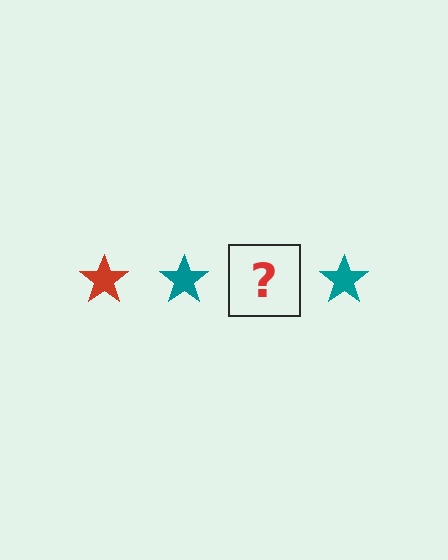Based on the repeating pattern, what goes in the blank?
The blank should be a red star.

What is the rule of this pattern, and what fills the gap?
The rule is that the pattern cycles through red, teal stars. The gap should be filled with a red star.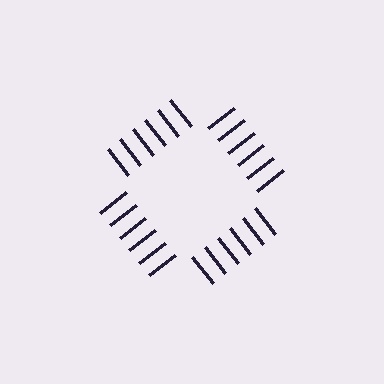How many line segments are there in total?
24 — 6 along each of the 4 edges.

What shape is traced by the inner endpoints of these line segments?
An illusory square — the line segments terminate on its edges but no continuous stroke is drawn.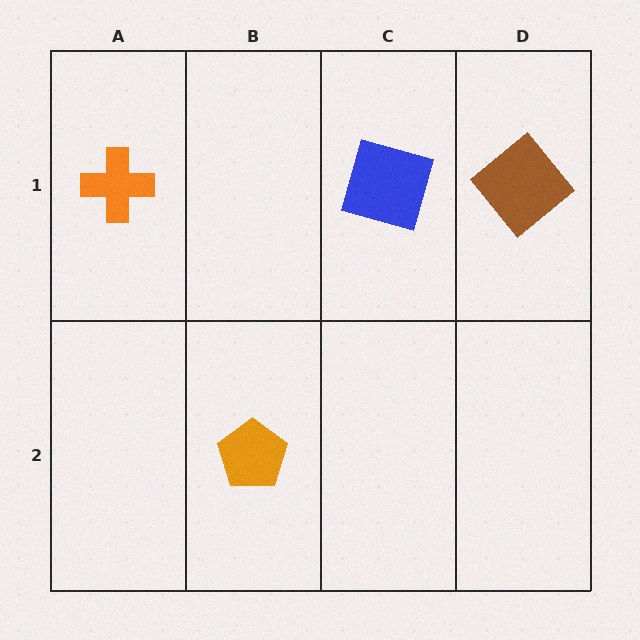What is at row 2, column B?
An orange pentagon.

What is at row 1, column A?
An orange cross.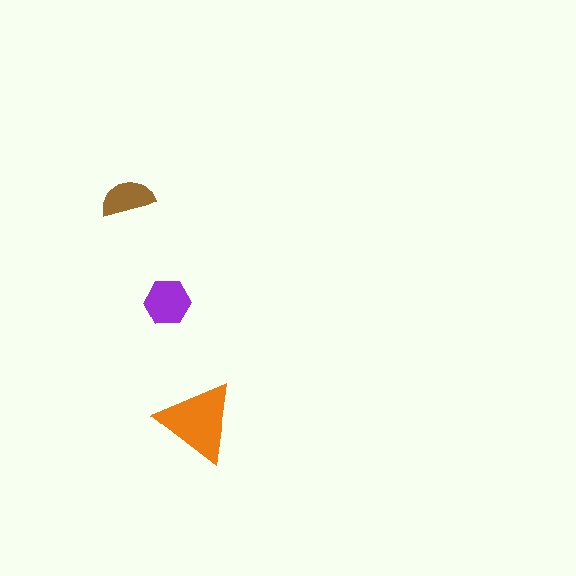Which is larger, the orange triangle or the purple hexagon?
The orange triangle.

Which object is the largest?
The orange triangle.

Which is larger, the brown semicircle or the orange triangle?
The orange triangle.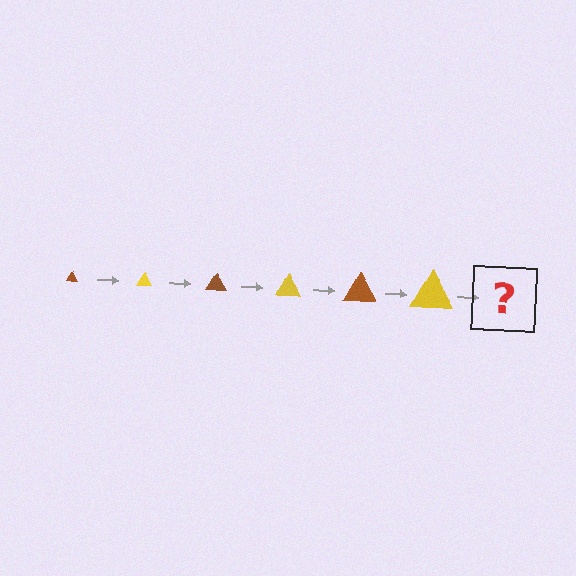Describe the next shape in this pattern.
It should be a brown triangle, larger than the previous one.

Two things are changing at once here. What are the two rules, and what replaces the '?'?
The two rules are that the triangle grows larger each step and the color cycles through brown and yellow. The '?' should be a brown triangle, larger than the previous one.